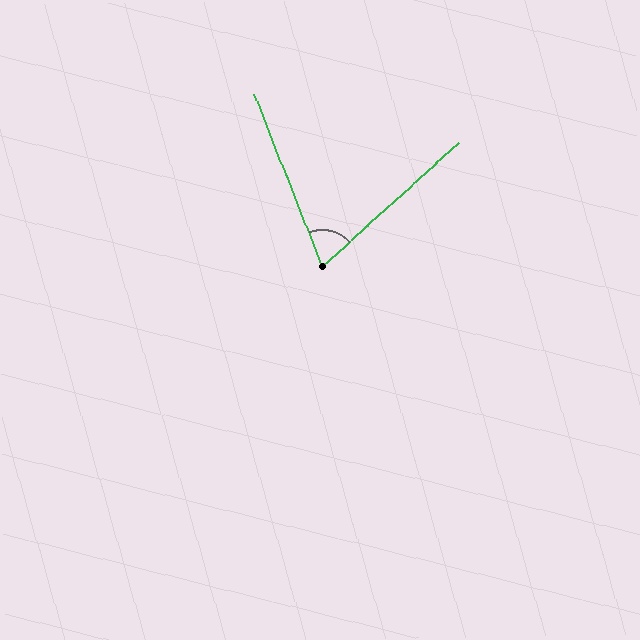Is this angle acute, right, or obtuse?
It is acute.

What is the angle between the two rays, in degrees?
Approximately 69 degrees.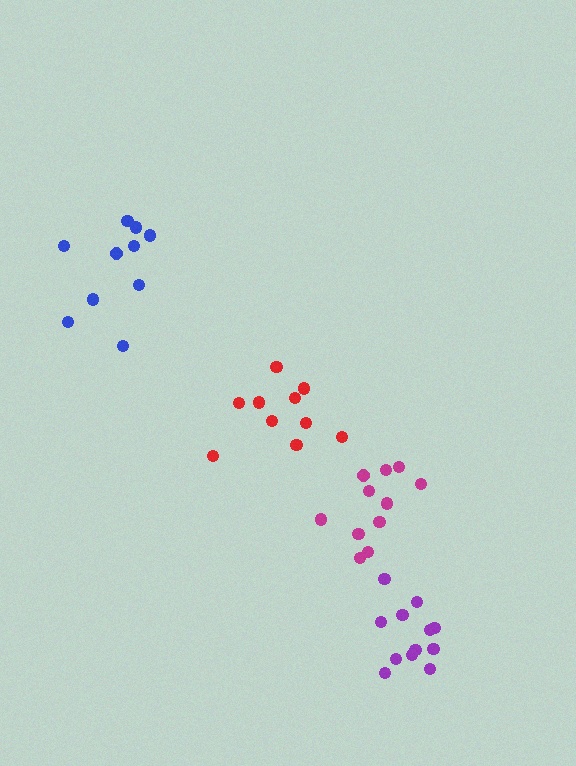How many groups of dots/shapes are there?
There are 4 groups.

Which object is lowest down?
The purple cluster is bottommost.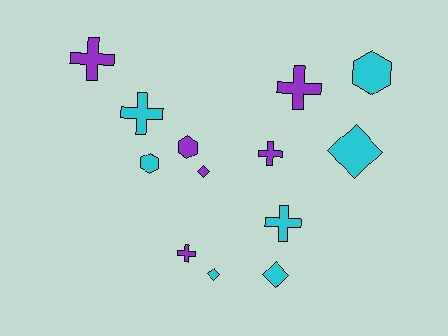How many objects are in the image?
There are 13 objects.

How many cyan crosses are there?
There are 2 cyan crosses.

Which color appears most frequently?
Cyan, with 7 objects.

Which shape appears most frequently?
Cross, with 6 objects.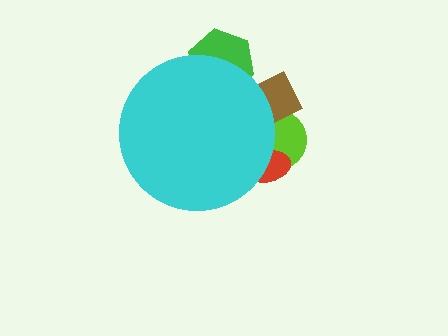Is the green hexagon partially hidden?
Yes, the green hexagon is partially hidden behind the cyan circle.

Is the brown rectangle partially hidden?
Yes, the brown rectangle is partially hidden behind the cyan circle.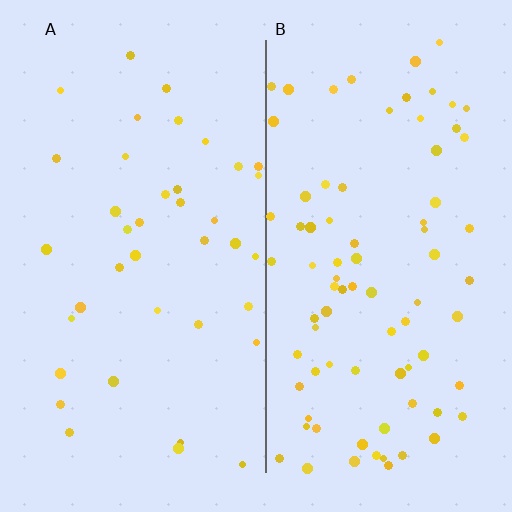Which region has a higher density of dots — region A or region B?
B (the right).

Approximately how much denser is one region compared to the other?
Approximately 2.1× — region B over region A.